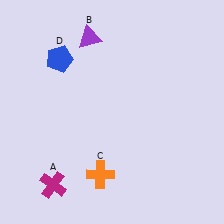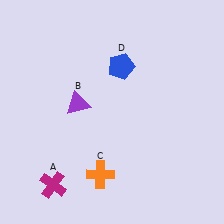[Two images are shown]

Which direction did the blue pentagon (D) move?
The blue pentagon (D) moved right.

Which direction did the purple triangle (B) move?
The purple triangle (B) moved down.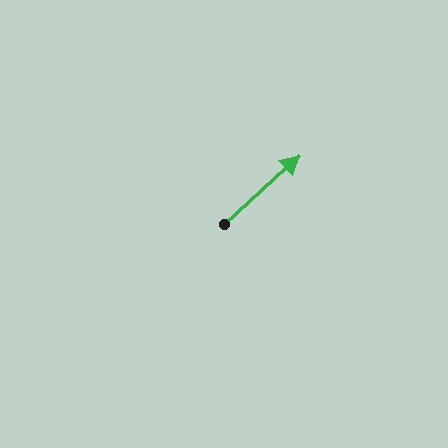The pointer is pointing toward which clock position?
Roughly 2 o'clock.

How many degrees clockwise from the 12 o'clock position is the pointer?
Approximately 48 degrees.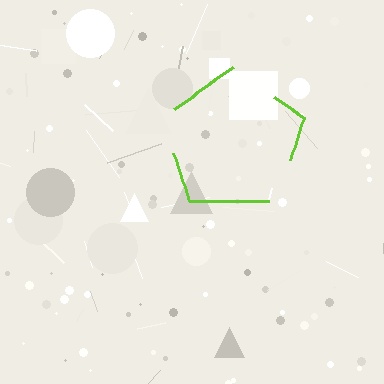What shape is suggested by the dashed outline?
The dashed outline suggests a pentagon.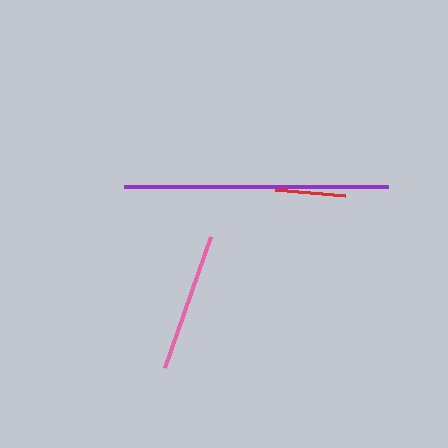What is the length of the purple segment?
The purple segment is approximately 264 pixels long.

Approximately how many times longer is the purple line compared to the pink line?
The purple line is approximately 1.9 times the length of the pink line.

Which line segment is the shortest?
The red line is the shortest at approximately 71 pixels.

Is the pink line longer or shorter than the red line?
The pink line is longer than the red line.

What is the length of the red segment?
The red segment is approximately 71 pixels long.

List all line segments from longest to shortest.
From longest to shortest: purple, pink, red.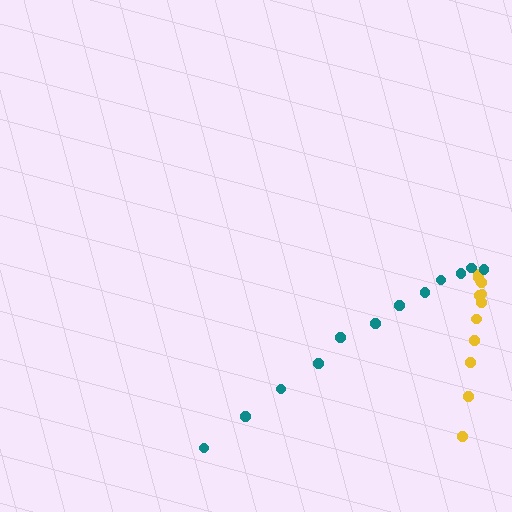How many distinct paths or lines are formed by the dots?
There are 2 distinct paths.